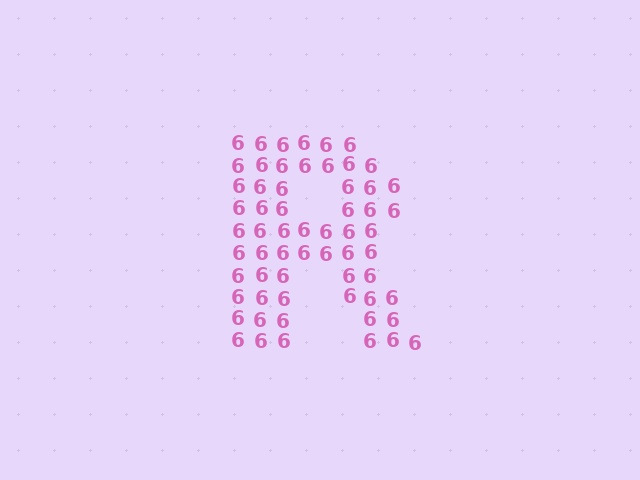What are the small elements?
The small elements are digit 6's.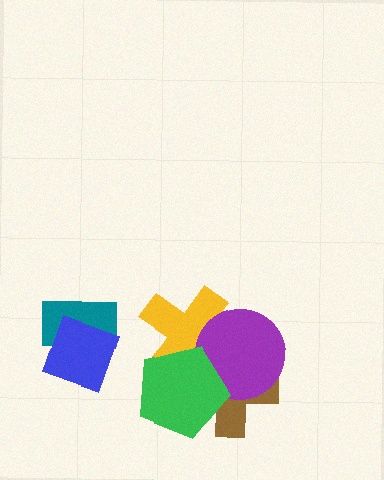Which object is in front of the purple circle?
The green pentagon is in front of the purple circle.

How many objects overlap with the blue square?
1 object overlaps with the blue square.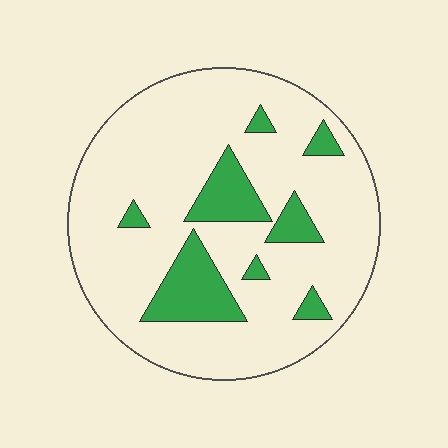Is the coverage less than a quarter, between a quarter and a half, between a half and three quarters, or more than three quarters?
Less than a quarter.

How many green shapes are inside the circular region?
8.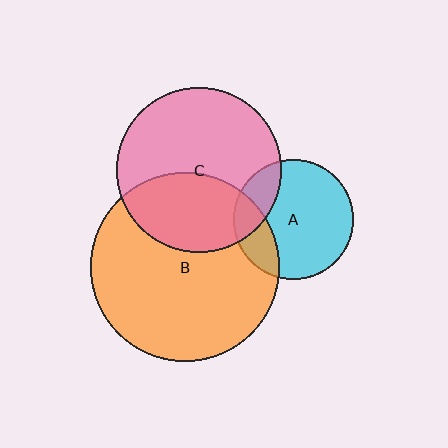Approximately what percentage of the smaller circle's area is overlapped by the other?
Approximately 40%.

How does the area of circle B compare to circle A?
Approximately 2.5 times.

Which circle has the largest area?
Circle B (orange).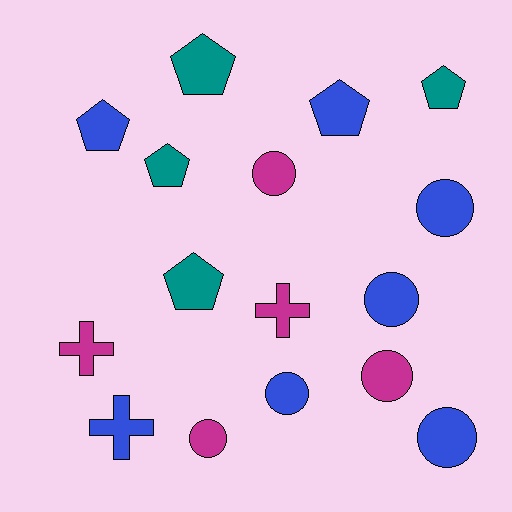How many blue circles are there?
There are 4 blue circles.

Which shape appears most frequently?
Circle, with 7 objects.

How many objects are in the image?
There are 16 objects.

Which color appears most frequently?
Blue, with 7 objects.